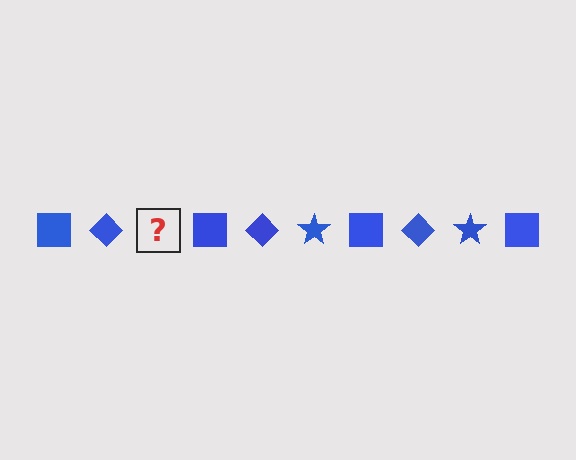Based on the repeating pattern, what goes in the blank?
The blank should be a blue star.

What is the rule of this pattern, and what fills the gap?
The rule is that the pattern cycles through square, diamond, star shapes in blue. The gap should be filled with a blue star.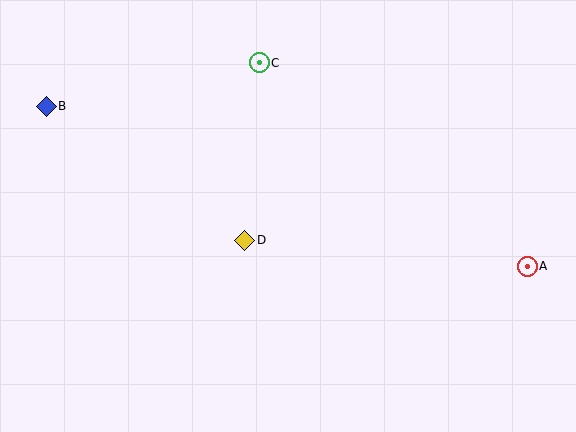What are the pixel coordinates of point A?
Point A is at (527, 266).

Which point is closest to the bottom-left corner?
Point D is closest to the bottom-left corner.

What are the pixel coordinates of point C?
Point C is at (259, 63).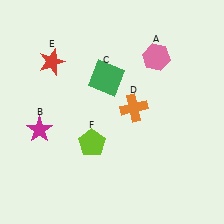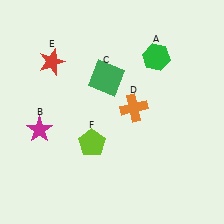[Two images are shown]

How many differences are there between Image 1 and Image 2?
There is 1 difference between the two images.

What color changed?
The hexagon (A) changed from pink in Image 1 to green in Image 2.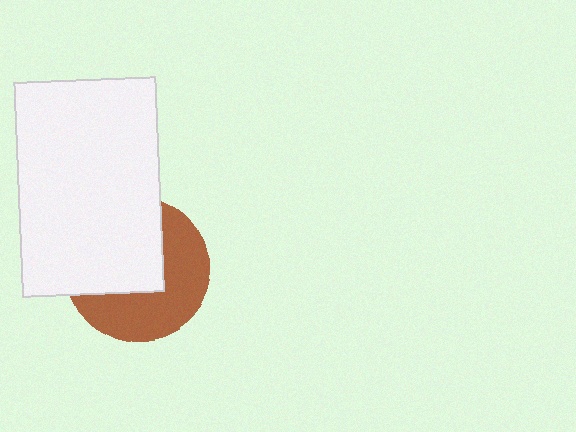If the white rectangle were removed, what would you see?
You would see the complete brown circle.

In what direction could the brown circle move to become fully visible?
The brown circle could move toward the lower-right. That would shift it out from behind the white rectangle entirely.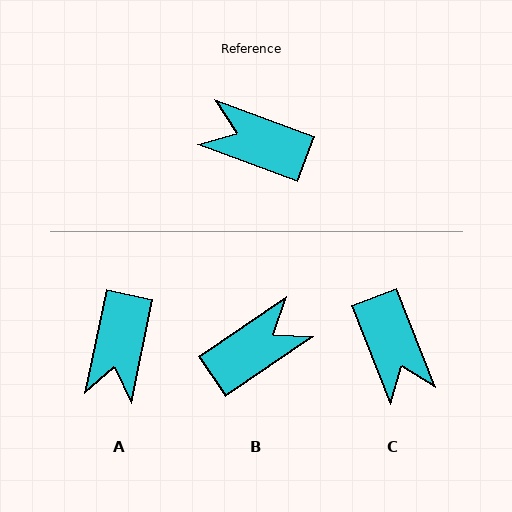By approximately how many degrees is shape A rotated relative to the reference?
Approximately 99 degrees counter-clockwise.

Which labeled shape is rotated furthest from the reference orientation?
C, about 132 degrees away.